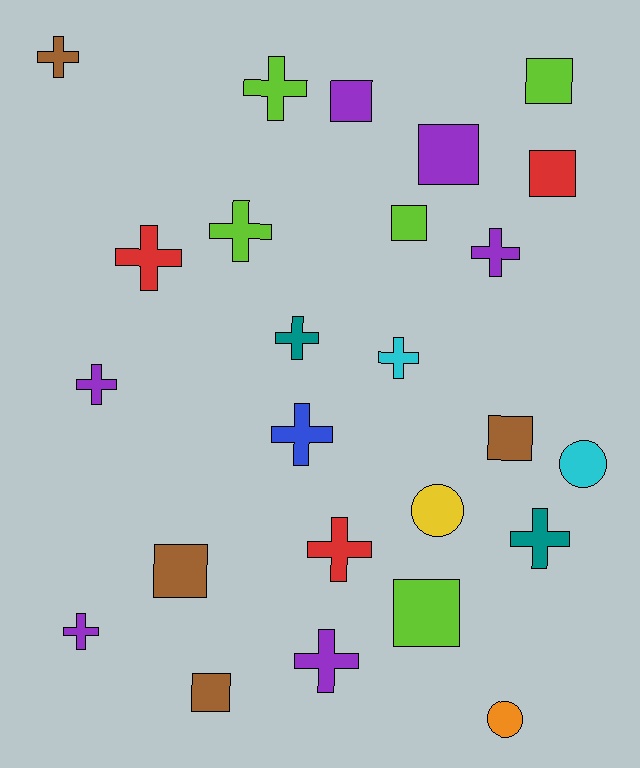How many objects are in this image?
There are 25 objects.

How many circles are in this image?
There are 3 circles.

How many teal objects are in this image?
There are 2 teal objects.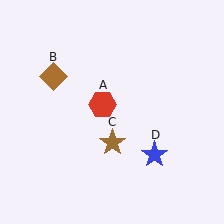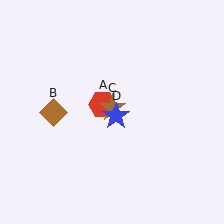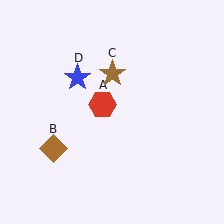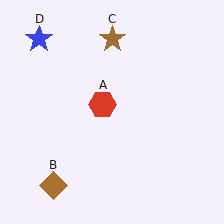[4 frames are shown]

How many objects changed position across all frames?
3 objects changed position: brown diamond (object B), brown star (object C), blue star (object D).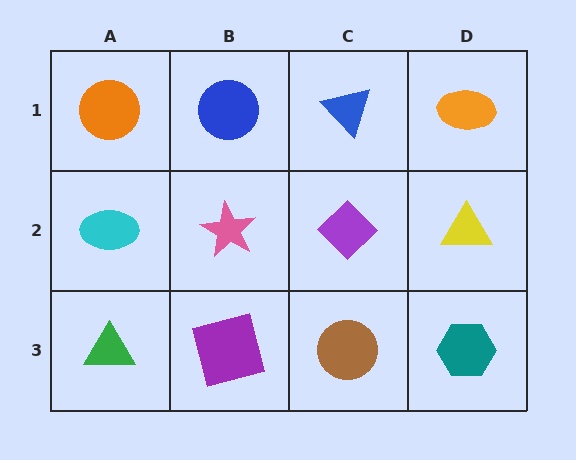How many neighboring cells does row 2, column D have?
3.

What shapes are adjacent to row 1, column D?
A yellow triangle (row 2, column D), a blue triangle (row 1, column C).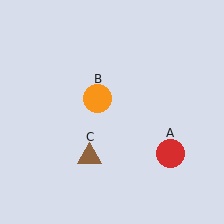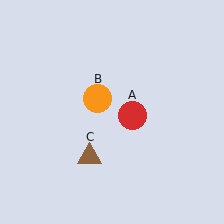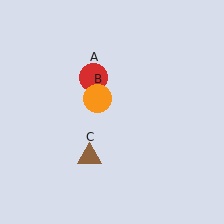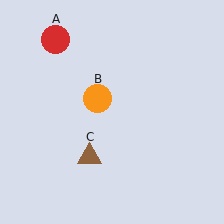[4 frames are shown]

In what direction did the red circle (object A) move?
The red circle (object A) moved up and to the left.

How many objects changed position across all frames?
1 object changed position: red circle (object A).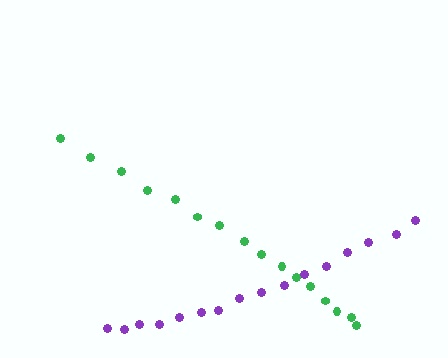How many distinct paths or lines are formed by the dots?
There are 2 distinct paths.